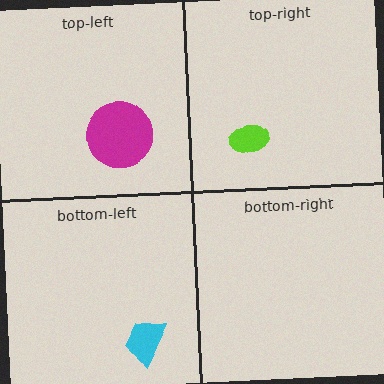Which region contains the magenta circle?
The top-left region.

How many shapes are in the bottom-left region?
1.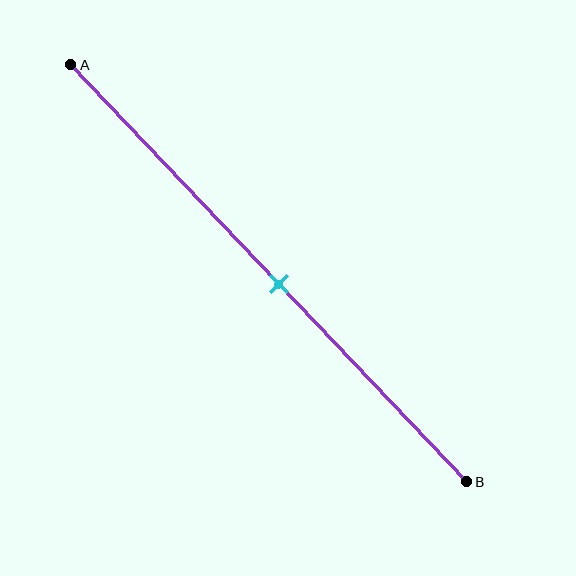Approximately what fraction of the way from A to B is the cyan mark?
The cyan mark is approximately 55% of the way from A to B.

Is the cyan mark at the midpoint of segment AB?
Yes, the mark is approximately at the midpoint.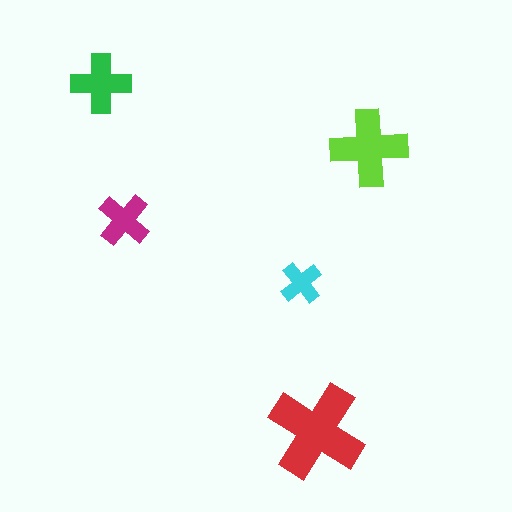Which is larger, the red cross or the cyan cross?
The red one.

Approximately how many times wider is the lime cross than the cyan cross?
About 2 times wider.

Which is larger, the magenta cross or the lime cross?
The lime one.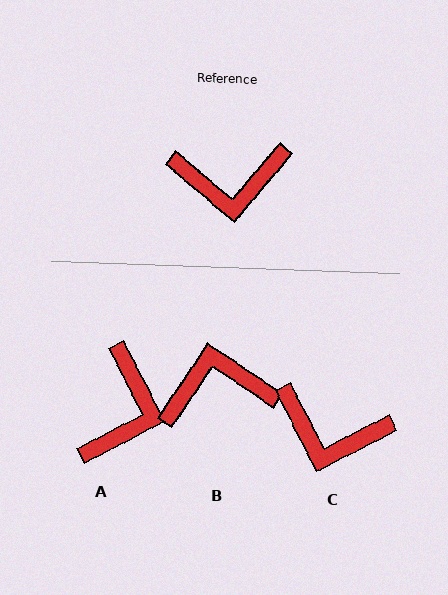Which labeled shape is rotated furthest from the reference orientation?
B, about 174 degrees away.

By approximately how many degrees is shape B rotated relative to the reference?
Approximately 174 degrees clockwise.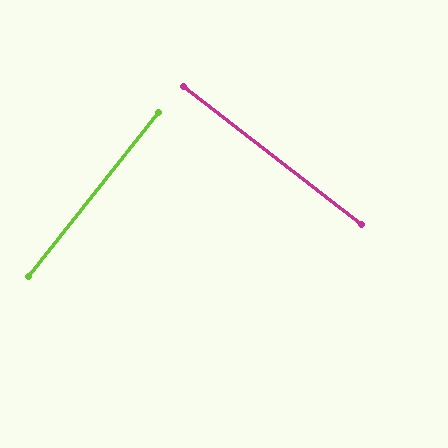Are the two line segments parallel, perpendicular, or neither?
Perpendicular — they meet at approximately 90°.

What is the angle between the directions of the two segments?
Approximately 90 degrees.